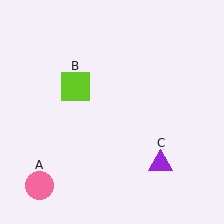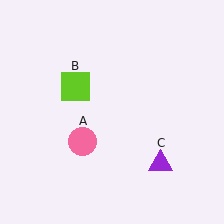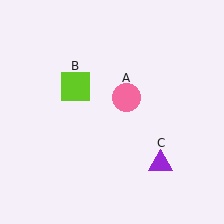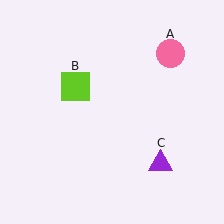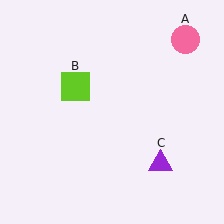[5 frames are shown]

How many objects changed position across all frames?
1 object changed position: pink circle (object A).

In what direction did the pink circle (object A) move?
The pink circle (object A) moved up and to the right.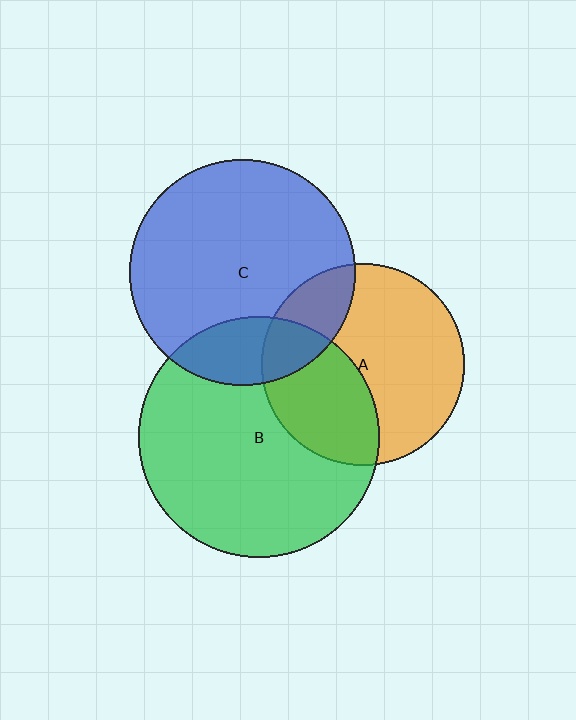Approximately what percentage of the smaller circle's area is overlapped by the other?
Approximately 35%.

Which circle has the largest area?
Circle B (green).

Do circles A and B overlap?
Yes.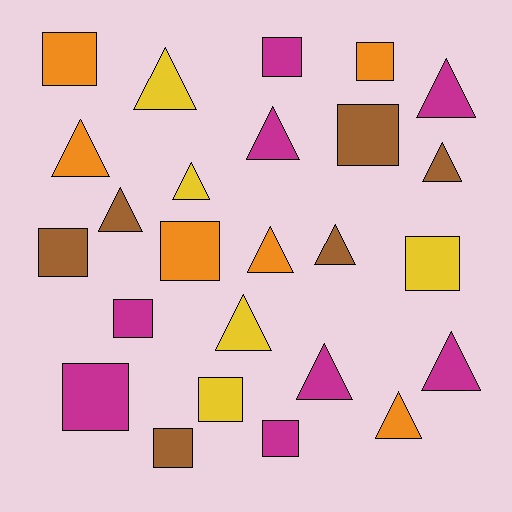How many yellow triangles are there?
There are 3 yellow triangles.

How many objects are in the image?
There are 25 objects.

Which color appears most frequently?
Magenta, with 8 objects.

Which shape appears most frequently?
Triangle, with 13 objects.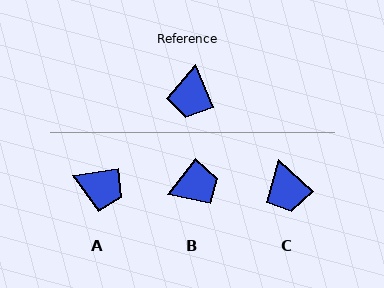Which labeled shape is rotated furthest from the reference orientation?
B, about 119 degrees away.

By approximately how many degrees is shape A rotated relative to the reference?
Approximately 76 degrees counter-clockwise.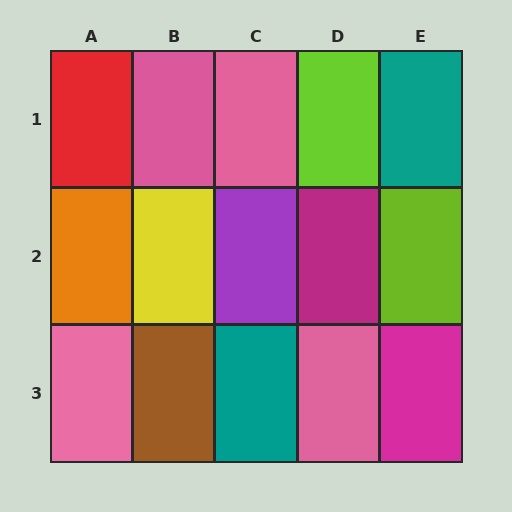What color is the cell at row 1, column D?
Lime.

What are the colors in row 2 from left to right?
Orange, yellow, purple, magenta, lime.